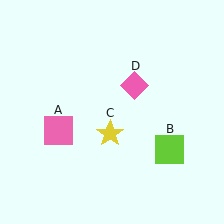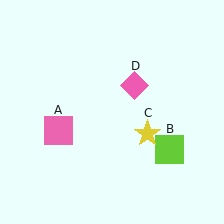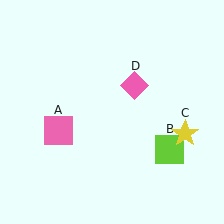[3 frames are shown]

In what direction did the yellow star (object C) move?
The yellow star (object C) moved right.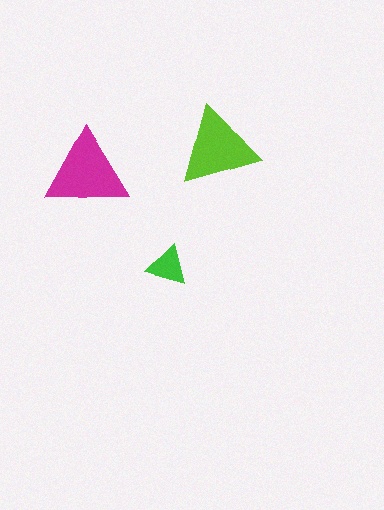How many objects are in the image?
There are 3 objects in the image.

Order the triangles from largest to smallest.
the magenta one, the lime one, the green one.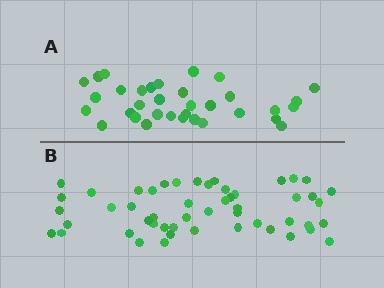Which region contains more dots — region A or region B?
Region B (the bottom region) has more dots.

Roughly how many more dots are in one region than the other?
Region B has approximately 15 more dots than region A.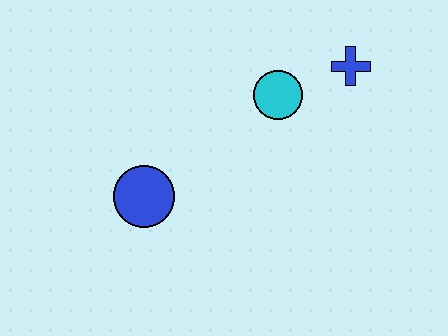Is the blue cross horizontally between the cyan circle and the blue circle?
No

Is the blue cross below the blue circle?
No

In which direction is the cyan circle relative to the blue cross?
The cyan circle is to the left of the blue cross.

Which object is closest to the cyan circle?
The blue cross is closest to the cyan circle.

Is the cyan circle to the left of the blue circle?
No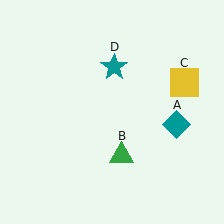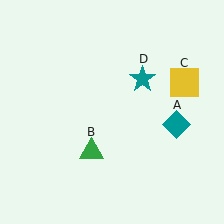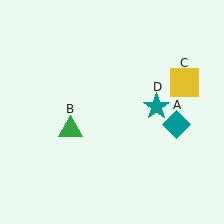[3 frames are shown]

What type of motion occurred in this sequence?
The green triangle (object B), teal star (object D) rotated clockwise around the center of the scene.